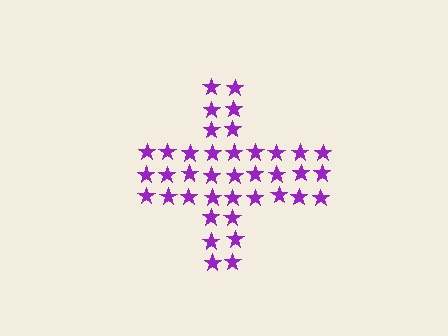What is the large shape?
The large shape is a cross.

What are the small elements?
The small elements are stars.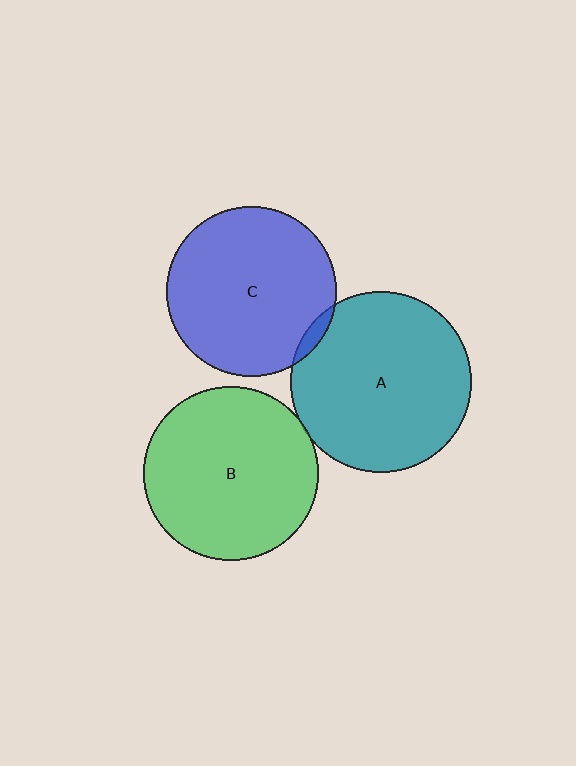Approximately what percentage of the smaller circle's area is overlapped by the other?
Approximately 5%.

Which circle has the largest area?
Circle A (teal).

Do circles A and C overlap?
Yes.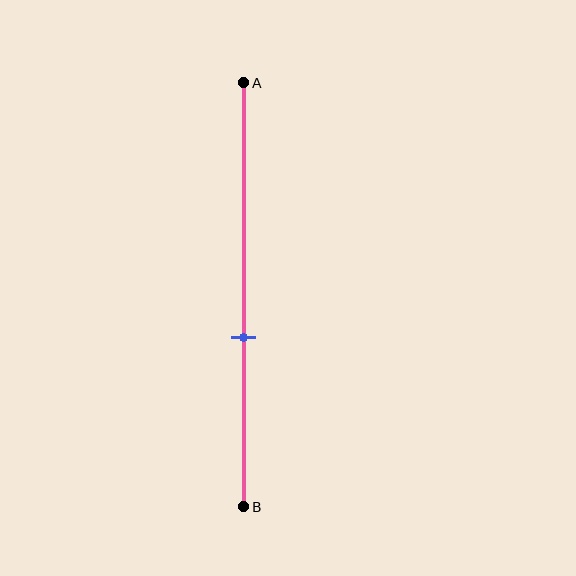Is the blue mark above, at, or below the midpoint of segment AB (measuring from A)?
The blue mark is below the midpoint of segment AB.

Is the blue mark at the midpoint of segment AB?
No, the mark is at about 60% from A, not at the 50% midpoint.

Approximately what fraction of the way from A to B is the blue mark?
The blue mark is approximately 60% of the way from A to B.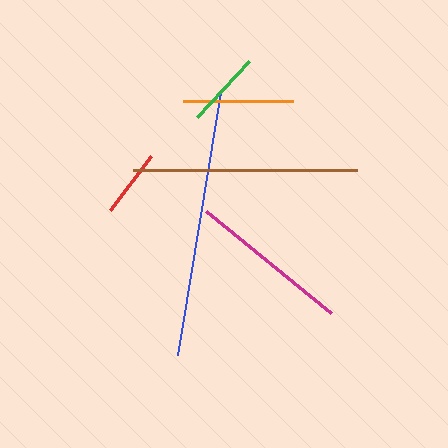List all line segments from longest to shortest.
From longest to shortest: blue, brown, magenta, orange, green, red.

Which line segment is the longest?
The blue line is the longest at approximately 266 pixels.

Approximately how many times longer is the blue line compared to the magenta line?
The blue line is approximately 1.6 times the length of the magenta line.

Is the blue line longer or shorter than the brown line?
The blue line is longer than the brown line.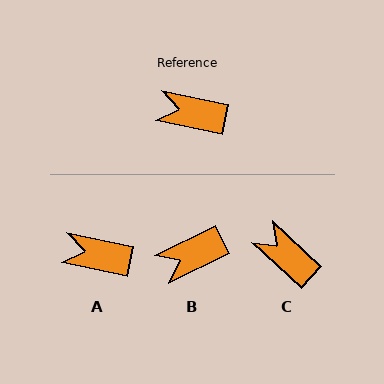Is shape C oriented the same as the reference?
No, it is off by about 32 degrees.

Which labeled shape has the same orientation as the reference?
A.